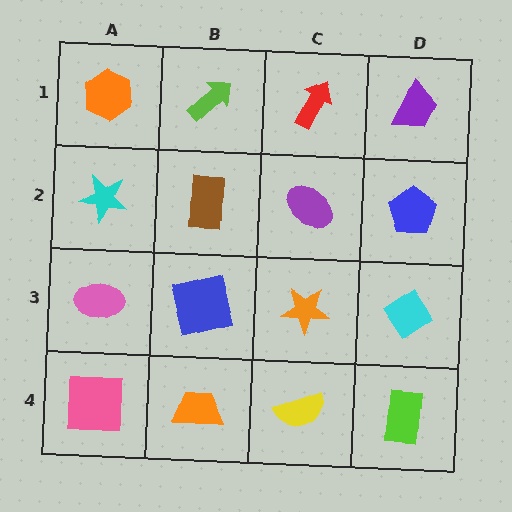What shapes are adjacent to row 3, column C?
A purple ellipse (row 2, column C), a yellow semicircle (row 4, column C), a blue square (row 3, column B), a cyan diamond (row 3, column D).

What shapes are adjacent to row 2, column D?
A purple trapezoid (row 1, column D), a cyan diamond (row 3, column D), a purple ellipse (row 2, column C).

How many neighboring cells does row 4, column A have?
2.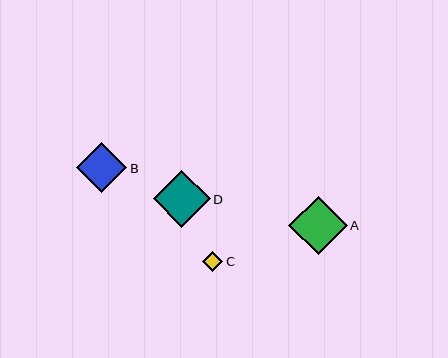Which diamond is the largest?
Diamond A is the largest with a size of approximately 58 pixels.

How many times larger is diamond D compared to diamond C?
Diamond D is approximately 2.8 times the size of diamond C.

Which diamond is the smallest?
Diamond C is the smallest with a size of approximately 20 pixels.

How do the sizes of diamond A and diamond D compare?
Diamond A and diamond D are approximately the same size.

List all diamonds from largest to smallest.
From largest to smallest: A, D, B, C.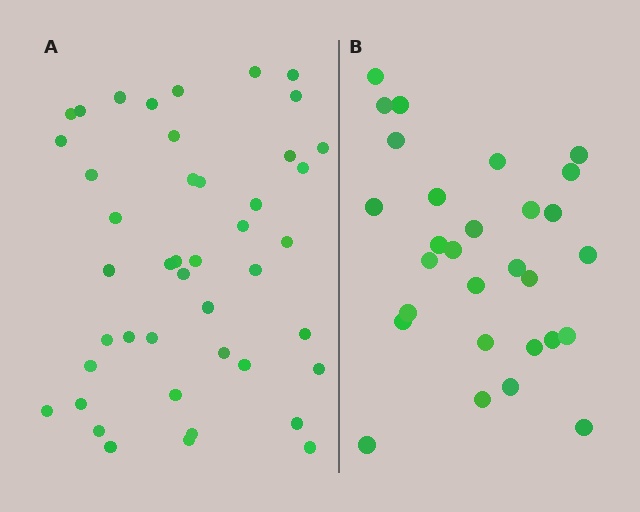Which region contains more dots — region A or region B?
Region A (the left region) has more dots.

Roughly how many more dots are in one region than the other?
Region A has approximately 15 more dots than region B.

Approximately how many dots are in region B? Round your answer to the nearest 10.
About 30 dots. (The exact count is 29, which rounds to 30.)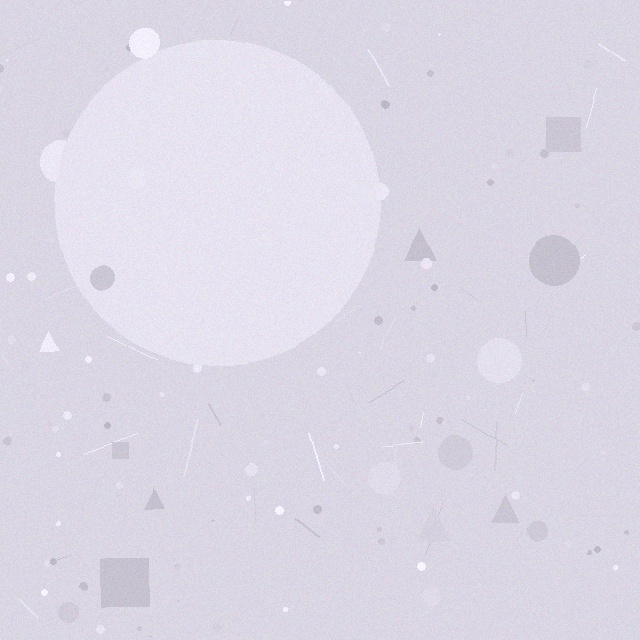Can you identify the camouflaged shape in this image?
The camouflaged shape is a circle.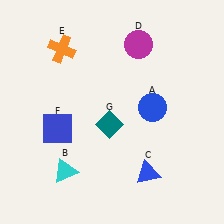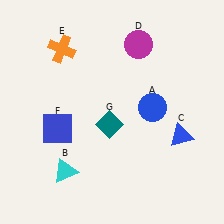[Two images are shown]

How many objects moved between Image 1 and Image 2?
1 object moved between the two images.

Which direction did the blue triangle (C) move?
The blue triangle (C) moved up.